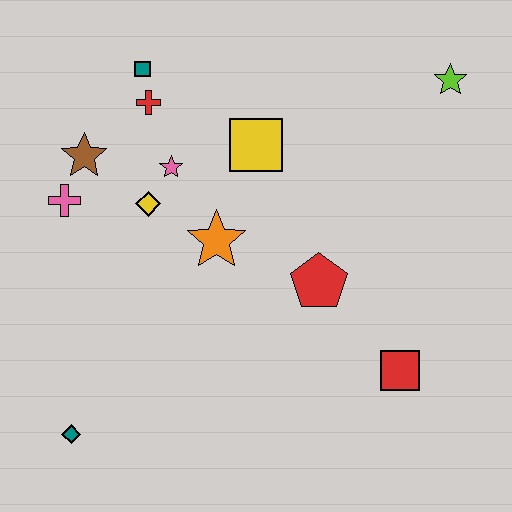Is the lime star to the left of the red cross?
No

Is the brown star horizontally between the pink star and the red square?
No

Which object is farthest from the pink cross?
The lime star is farthest from the pink cross.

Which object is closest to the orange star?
The yellow diamond is closest to the orange star.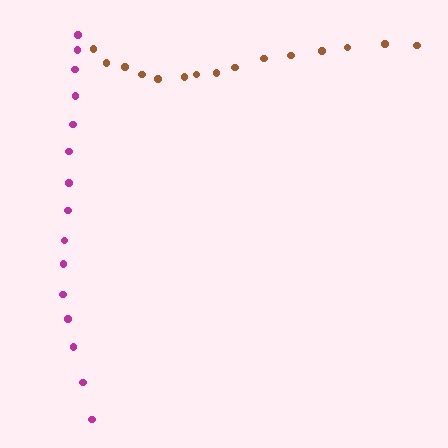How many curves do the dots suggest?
There are 2 distinct paths.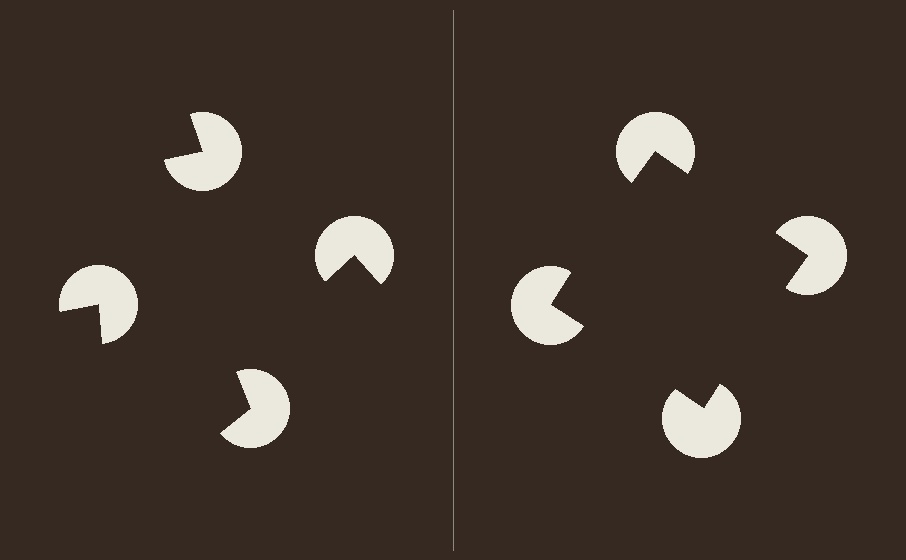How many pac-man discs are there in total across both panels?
8 — 4 on each side.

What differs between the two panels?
The pac-man discs are positioned identically on both sides; only the wedge orientations differ. On the right they align to a square; on the left they are misaligned.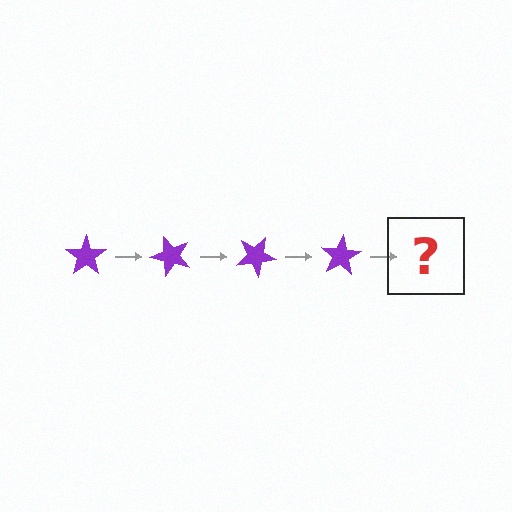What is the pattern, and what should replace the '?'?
The pattern is that the star rotates 50 degrees each step. The '?' should be a purple star rotated 200 degrees.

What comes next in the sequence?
The next element should be a purple star rotated 200 degrees.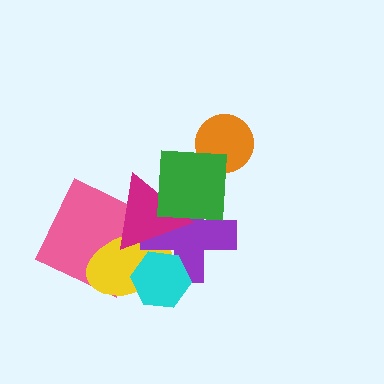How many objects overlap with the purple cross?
4 objects overlap with the purple cross.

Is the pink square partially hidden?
Yes, it is partially covered by another shape.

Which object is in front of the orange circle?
The green square is in front of the orange circle.